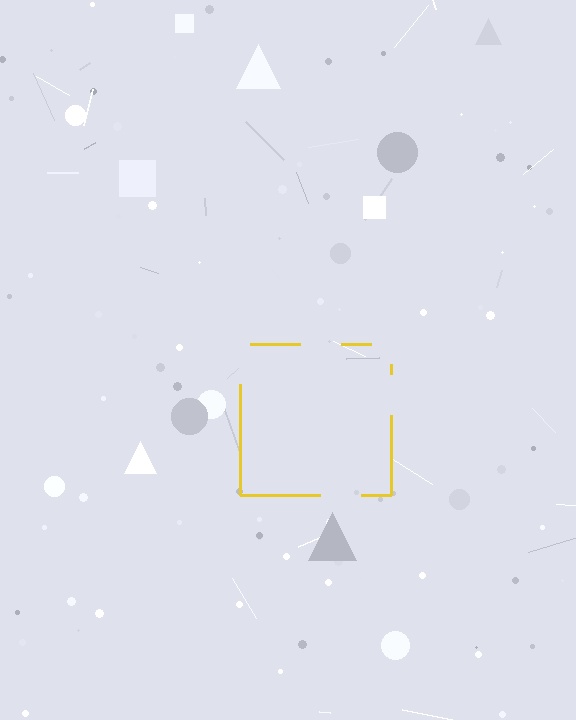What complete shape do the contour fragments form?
The contour fragments form a square.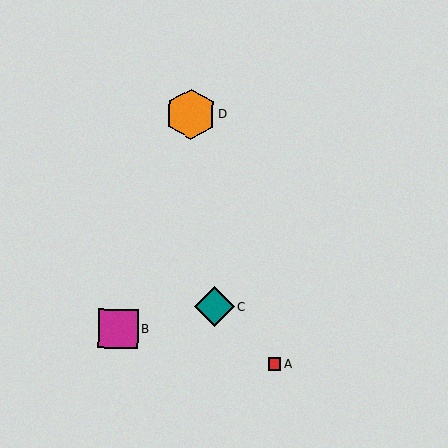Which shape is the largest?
The orange hexagon (labeled D) is the largest.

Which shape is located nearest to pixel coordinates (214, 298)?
The teal diamond (labeled C) at (214, 307) is nearest to that location.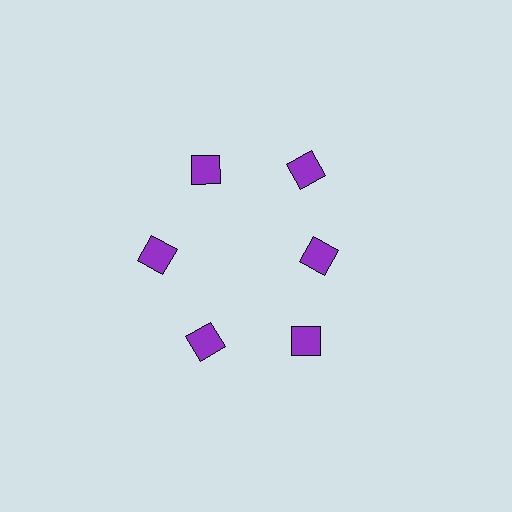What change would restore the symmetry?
The symmetry would be restored by moving it outward, back onto the ring so that all 6 diamonds sit at equal angles and equal distance from the center.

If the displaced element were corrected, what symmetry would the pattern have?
It would have 6-fold rotational symmetry — the pattern would map onto itself every 60 degrees.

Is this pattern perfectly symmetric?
No. The 6 purple diamonds are arranged in a ring, but one element near the 3 o'clock position is pulled inward toward the center, breaking the 6-fold rotational symmetry.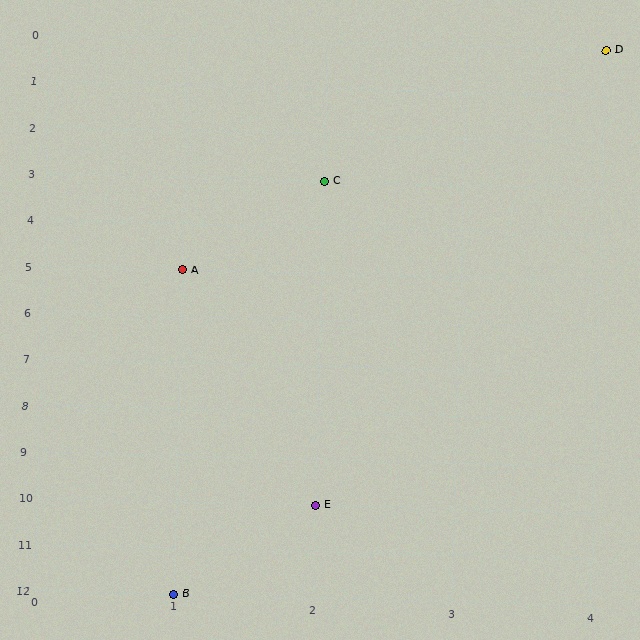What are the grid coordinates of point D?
Point D is at grid coordinates (4, 0).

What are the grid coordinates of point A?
Point A is at grid coordinates (1, 5).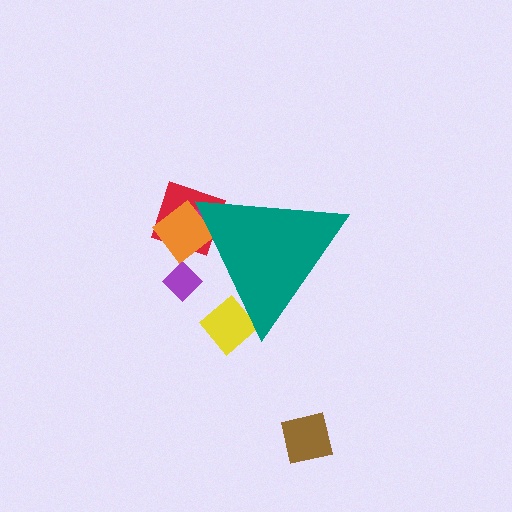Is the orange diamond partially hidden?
Yes, the orange diamond is partially hidden behind the teal triangle.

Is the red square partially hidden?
Yes, the red square is partially hidden behind the teal triangle.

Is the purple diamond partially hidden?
Yes, the purple diamond is partially hidden behind the teal triangle.